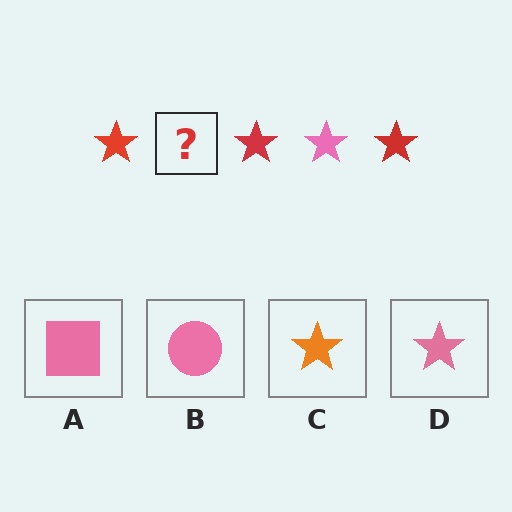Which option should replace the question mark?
Option D.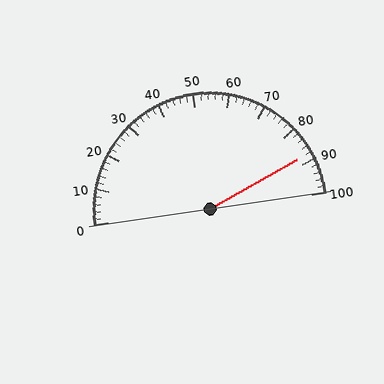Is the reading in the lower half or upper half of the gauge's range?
The reading is in the upper half of the range (0 to 100).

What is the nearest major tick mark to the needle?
The nearest major tick mark is 90.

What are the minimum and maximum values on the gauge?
The gauge ranges from 0 to 100.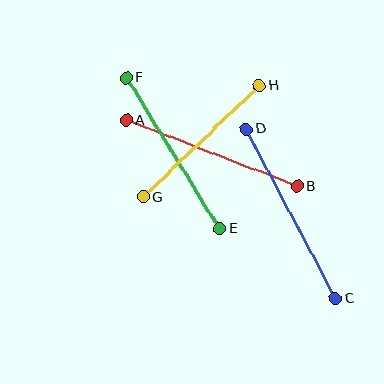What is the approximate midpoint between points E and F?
The midpoint is at approximately (173, 153) pixels.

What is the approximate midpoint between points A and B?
The midpoint is at approximately (212, 153) pixels.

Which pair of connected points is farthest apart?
Points C and D are farthest apart.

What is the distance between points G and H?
The distance is approximately 160 pixels.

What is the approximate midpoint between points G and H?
The midpoint is at approximately (201, 141) pixels.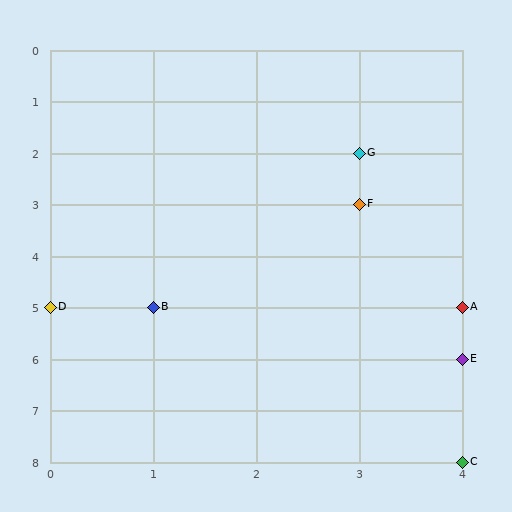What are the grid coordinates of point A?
Point A is at grid coordinates (4, 5).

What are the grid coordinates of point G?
Point G is at grid coordinates (3, 2).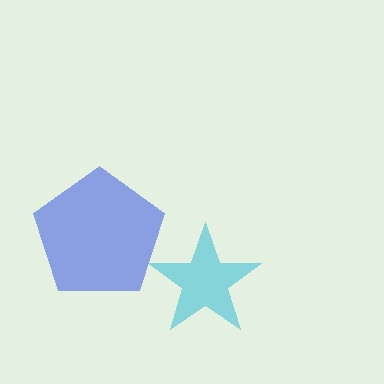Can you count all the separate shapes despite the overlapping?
Yes, there are 2 separate shapes.